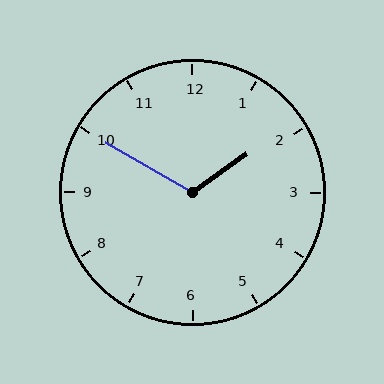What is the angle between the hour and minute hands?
Approximately 115 degrees.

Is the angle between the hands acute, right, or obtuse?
It is obtuse.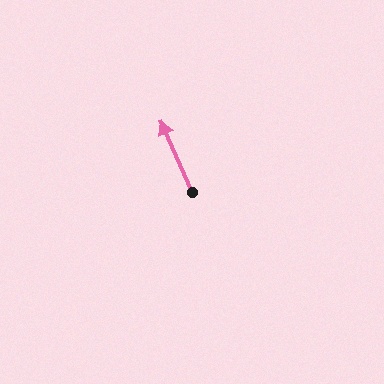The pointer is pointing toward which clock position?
Roughly 11 o'clock.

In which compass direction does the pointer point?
Northwest.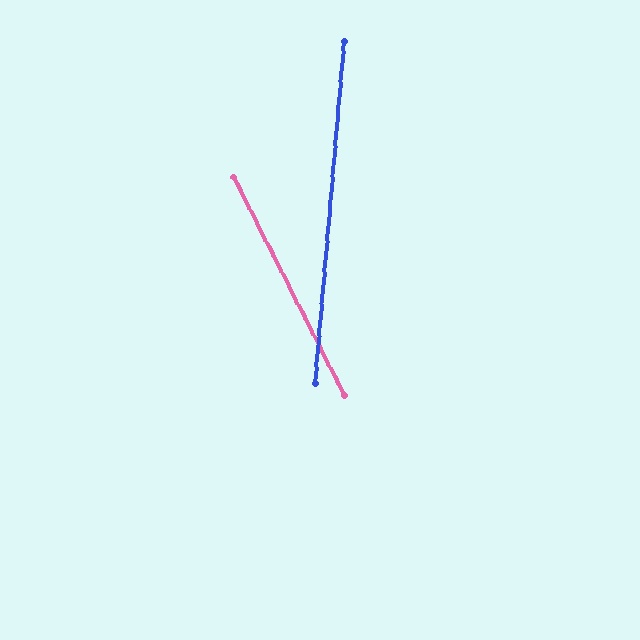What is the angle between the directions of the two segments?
Approximately 32 degrees.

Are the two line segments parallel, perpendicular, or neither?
Neither parallel nor perpendicular — they differ by about 32°.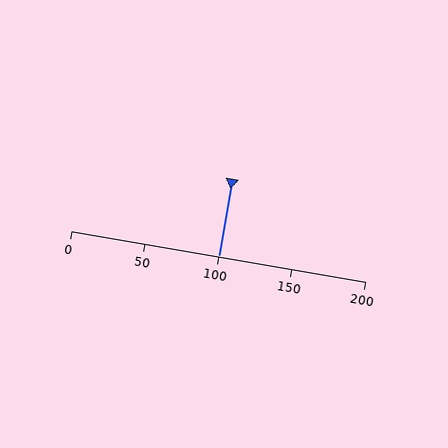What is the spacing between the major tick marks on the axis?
The major ticks are spaced 50 apart.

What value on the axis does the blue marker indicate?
The marker indicates approximately 100.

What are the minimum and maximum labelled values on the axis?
The axis runs from 0 to 200.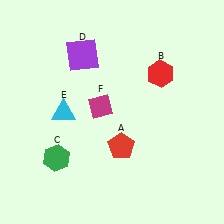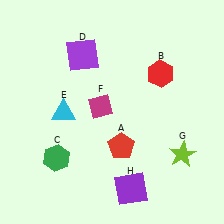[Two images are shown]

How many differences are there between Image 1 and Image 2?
There are 2 differences between the two images.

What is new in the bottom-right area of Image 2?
A purple square (H) was added in the bottom-right area of Image 2.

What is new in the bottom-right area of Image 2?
A lime star (G) was added in the bottom-right area of Image 2.